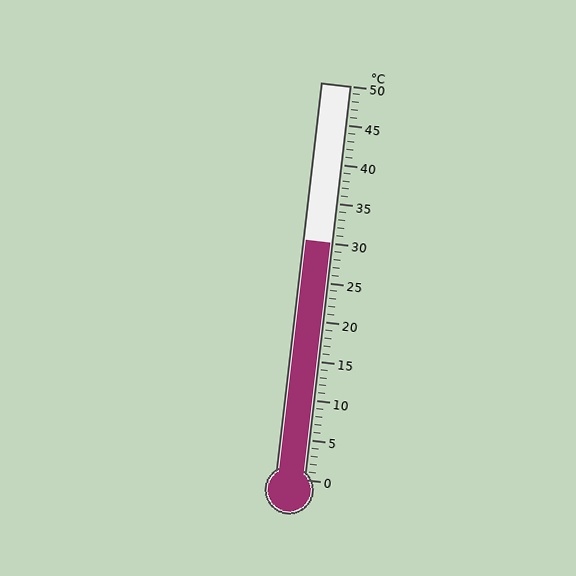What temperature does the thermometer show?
The thermometer shows approximately 30°C.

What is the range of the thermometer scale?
The thermometer scale ranges from 0°C to 50°C.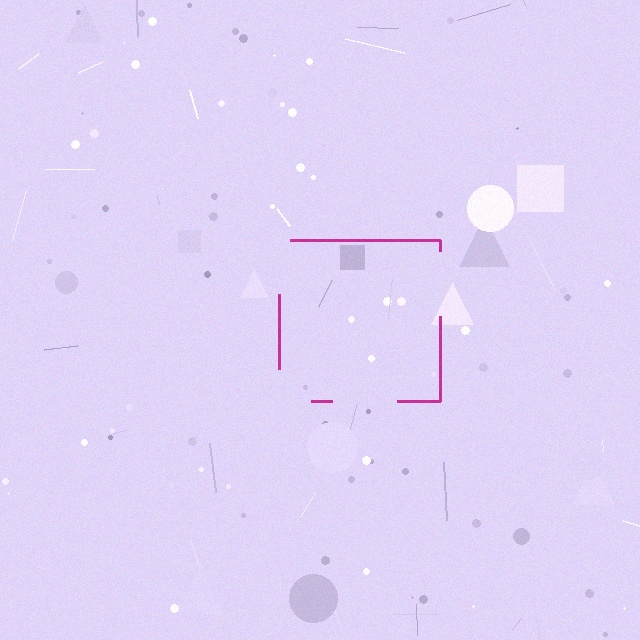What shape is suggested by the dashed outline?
The dashed outline suggests a square.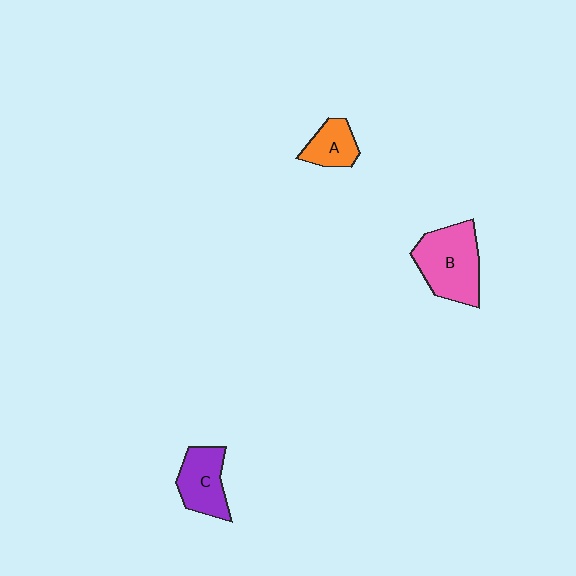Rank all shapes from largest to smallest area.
From largest to smallest: B (pink), C (purple), A (orange).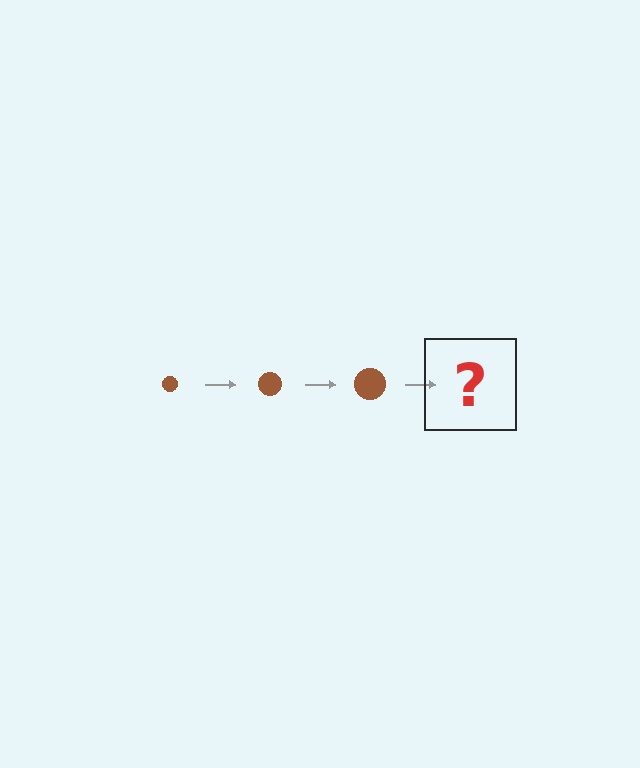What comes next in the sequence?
The next element should be a brown circle, larger than the previous one.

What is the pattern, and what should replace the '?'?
The pattern is that the circle gets progressively larger each step. The '?' should be a brown circle, larger than the previous one.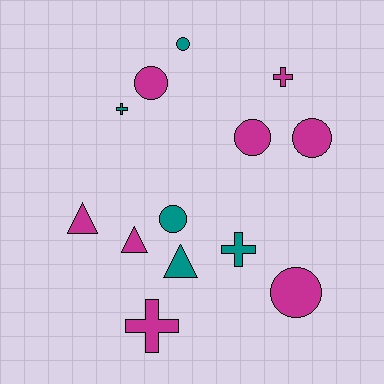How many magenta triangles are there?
There are 2 magenta triangles.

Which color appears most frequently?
Magenta, with 8 objects.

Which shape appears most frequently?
Circle, with 6 objects.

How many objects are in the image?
There are 13 objects.